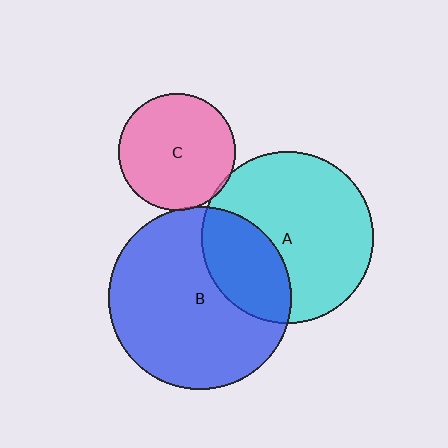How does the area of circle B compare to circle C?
Approximately 2.5 times.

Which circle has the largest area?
Circle B (blue).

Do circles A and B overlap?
Yes.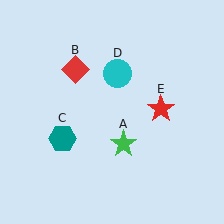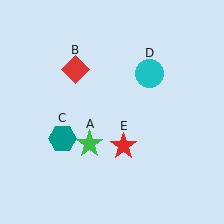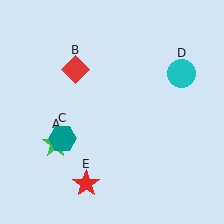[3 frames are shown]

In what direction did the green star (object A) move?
The green star (object A) moved left.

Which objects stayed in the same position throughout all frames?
Red diamond (object B) and teal hexagon (object C) remained stationary.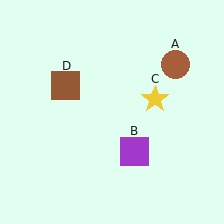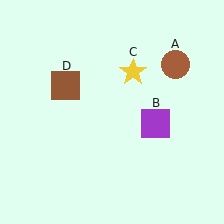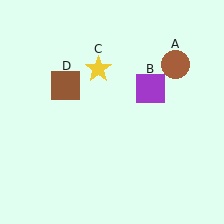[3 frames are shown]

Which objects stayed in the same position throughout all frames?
Brown circle (object A) and brown square (object D) remained stationary.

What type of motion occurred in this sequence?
The purple square (object B), yellow star (object C) rotated counterclockwise around the center of the scene.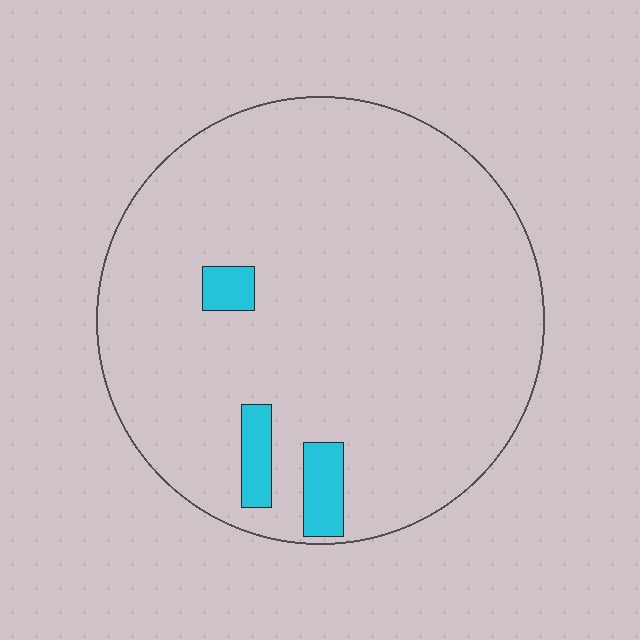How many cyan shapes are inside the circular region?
3.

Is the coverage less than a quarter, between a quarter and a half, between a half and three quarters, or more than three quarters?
Less than a quarter.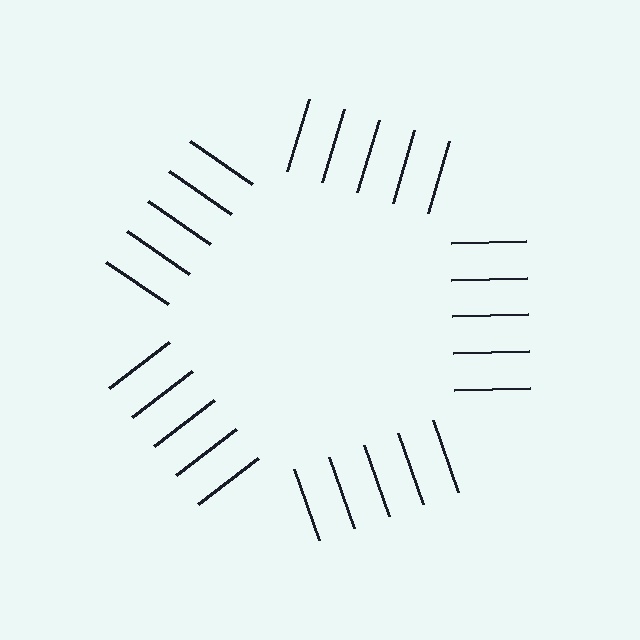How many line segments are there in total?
25 — 5 along each of the 5 edges.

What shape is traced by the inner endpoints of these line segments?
An illusory pentagon — the line segments terminate on its edges but no continuous stroke is drawn.